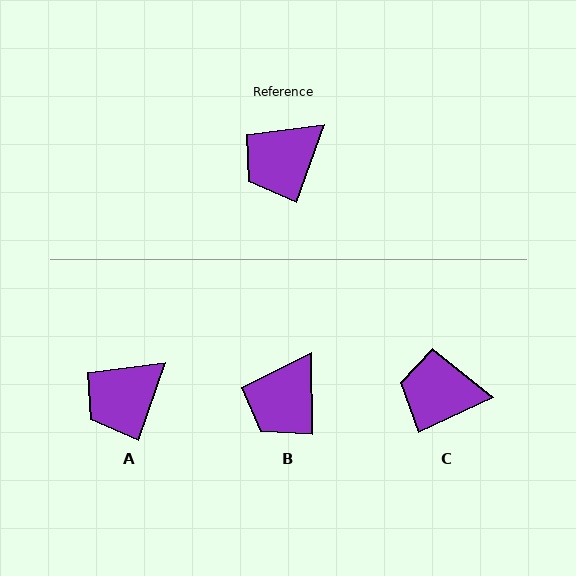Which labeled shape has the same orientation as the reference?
A.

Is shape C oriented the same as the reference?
No, it is off by about 46 degrees.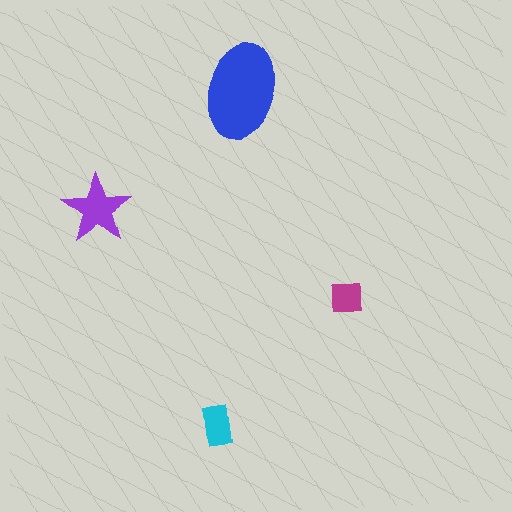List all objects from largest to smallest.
The blue ellipse, the purple star, the cyan rectangle, the magenta square.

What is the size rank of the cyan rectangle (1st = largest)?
3rd.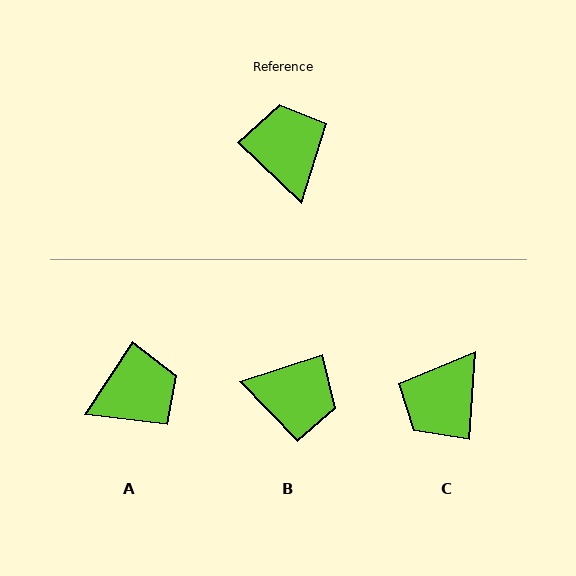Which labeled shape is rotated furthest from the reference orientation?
C, about 130 degrees away.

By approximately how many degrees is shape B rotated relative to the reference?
Approximately 118 degrees clockwise.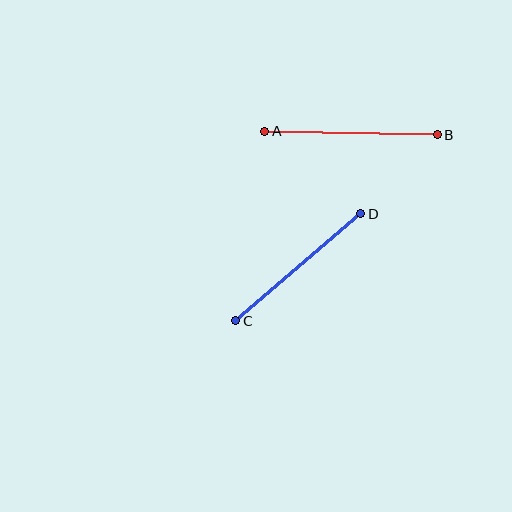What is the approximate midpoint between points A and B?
The midpoint is at approximately (351, 133) pixels.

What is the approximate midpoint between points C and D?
The midpoint is at approximately (298, 267) pixels.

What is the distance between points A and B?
The distance is approximately 173 pixels.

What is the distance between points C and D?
The distance is approximately 164 pixels.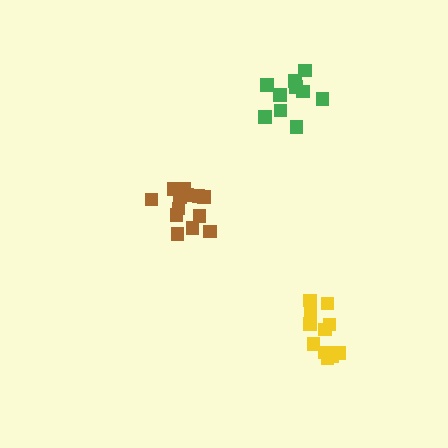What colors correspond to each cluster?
The clusters are colored: green, brown, yellow.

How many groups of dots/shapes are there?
There are 3 groups.